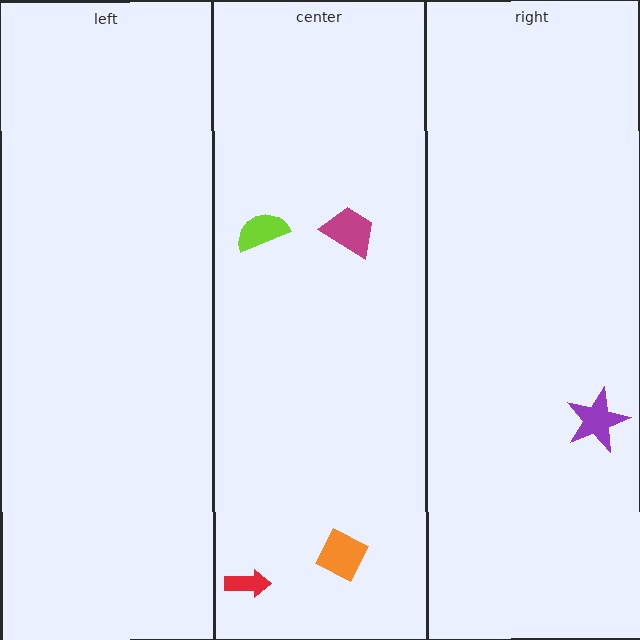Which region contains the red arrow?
The center region.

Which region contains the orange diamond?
The center region.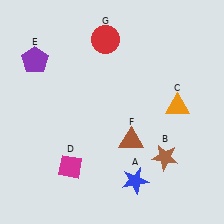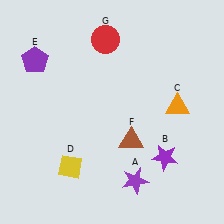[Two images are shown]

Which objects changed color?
A changed from blue to purple. B changed from brown to purple. D changed from magenta to yellow.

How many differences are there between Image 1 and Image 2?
There are 3 differences between the two images.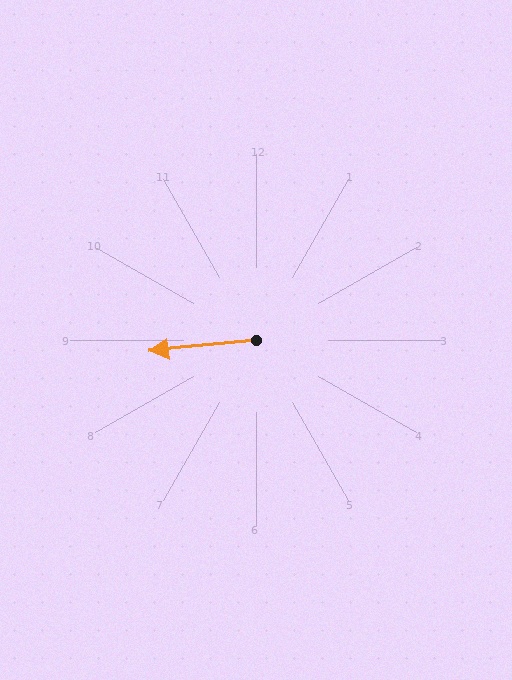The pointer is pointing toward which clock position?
Roughly 9 o'clock.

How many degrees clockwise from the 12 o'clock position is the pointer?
Approximately 264 degrees.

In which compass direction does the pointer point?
West.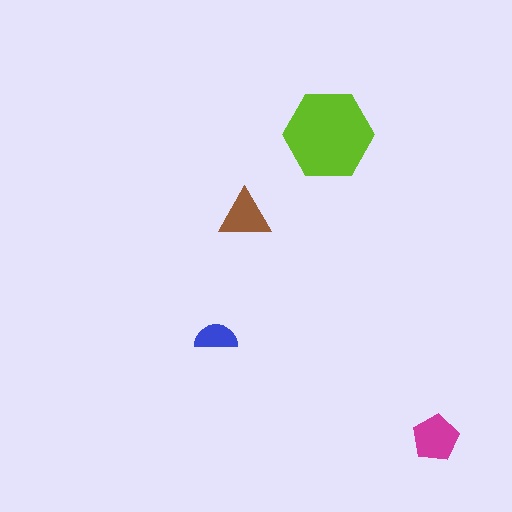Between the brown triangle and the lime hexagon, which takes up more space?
The lime hexagon.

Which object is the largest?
The lime hexagon.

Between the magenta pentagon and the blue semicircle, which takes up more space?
The magenta pentagon.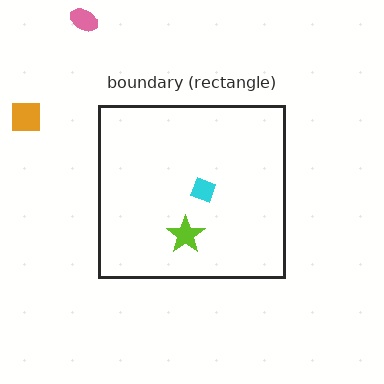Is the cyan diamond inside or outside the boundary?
Inside.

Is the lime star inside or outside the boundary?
Inside.